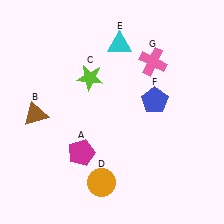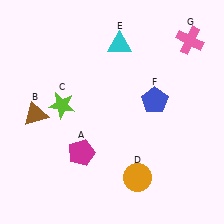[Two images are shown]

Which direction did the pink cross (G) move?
The pink cross (G) moved right.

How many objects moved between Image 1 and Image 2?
3 objects moved between the two images.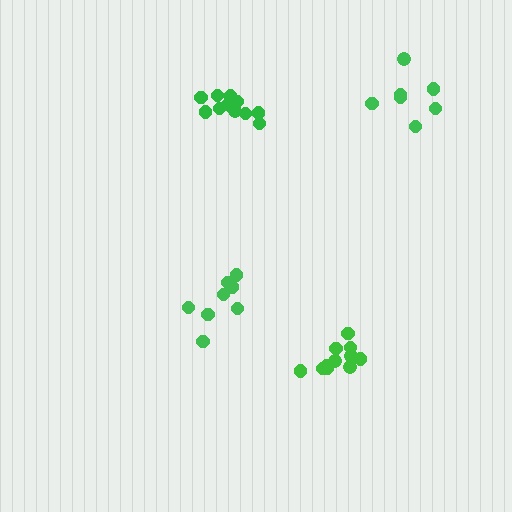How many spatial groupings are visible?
There are 4 spatial groupings.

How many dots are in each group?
Group 1: 8 dots, Group 2: 7 dots, Group 3: 11 dots, Group 4: 13 dots (39 total).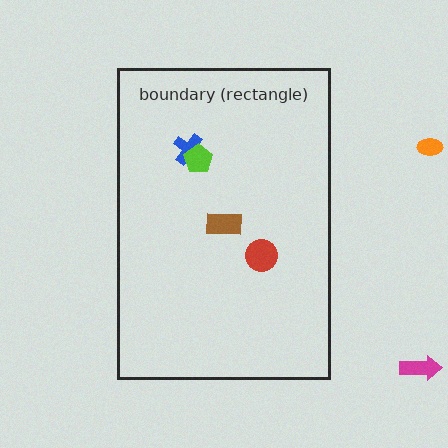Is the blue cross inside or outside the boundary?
Inside.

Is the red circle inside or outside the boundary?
Inside.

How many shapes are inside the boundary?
4 inside, 2 outside.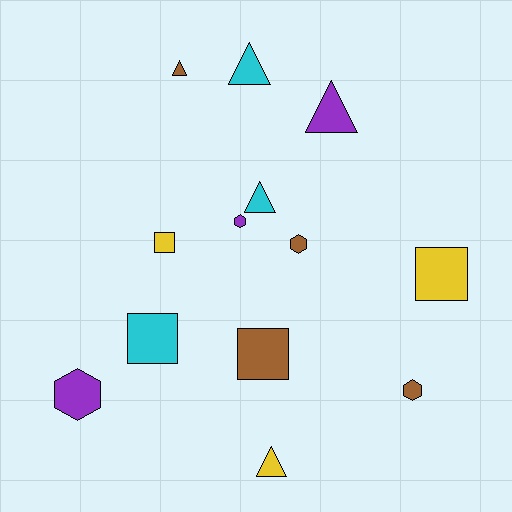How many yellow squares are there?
There are 2 yellow squares.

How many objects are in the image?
There are 13 objects.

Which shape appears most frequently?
Triangle, with 5 objects.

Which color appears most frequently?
Brown, with 4 objects.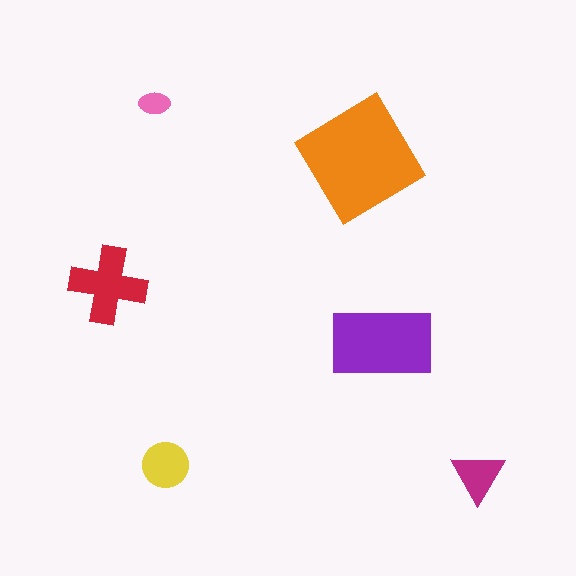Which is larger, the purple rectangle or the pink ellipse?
The purple rectangle.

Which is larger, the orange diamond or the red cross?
The orange diamond.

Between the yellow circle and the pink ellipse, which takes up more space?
The yellow circle.